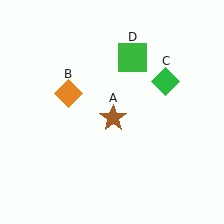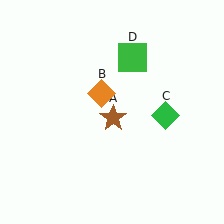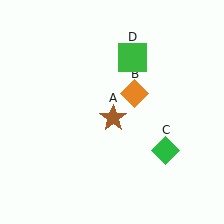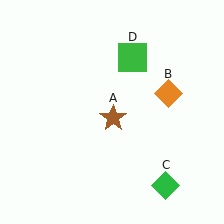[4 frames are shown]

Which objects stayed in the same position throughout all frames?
Brown star (object A) and green square (object D) remained stationary.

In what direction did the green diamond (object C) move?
The green diamond (object C) moved down.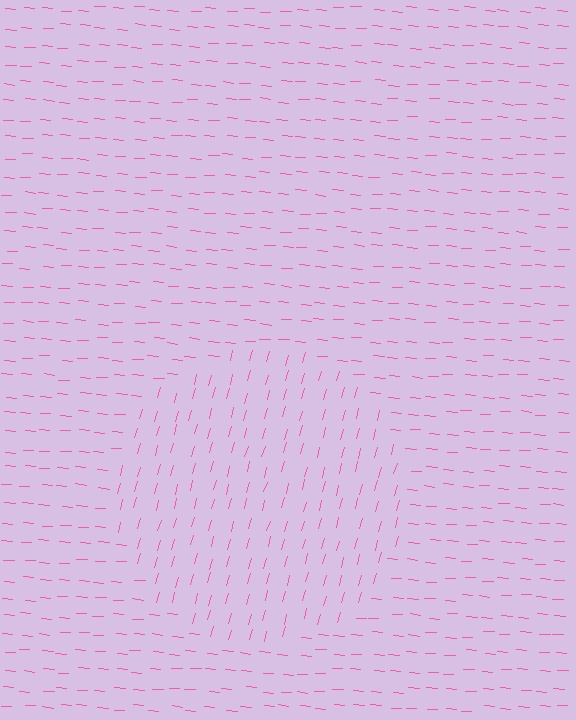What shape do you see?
I see a circle.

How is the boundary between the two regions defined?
The boundary is defined purely by a change in line orientation (approximately 78 degrees difference). All lines are the same color and thickness.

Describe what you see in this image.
The image is filled with small pink line segments. A circle region in the image has lines oriented differently from the surrounding lines, creating a visible texture boundary.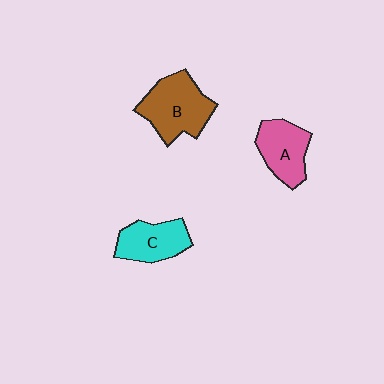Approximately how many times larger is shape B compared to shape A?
Approximately 1.3 times.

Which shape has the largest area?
Shape B (brown).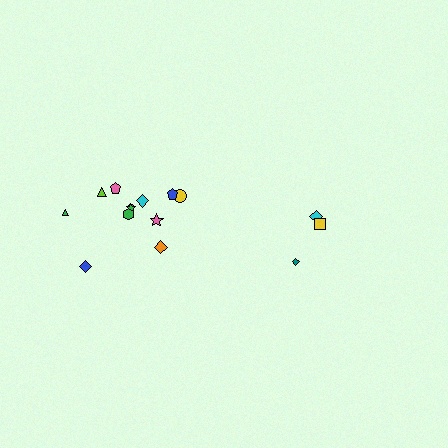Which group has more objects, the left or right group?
The left group.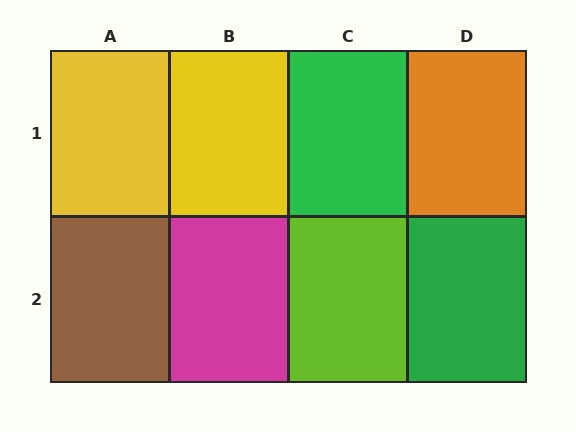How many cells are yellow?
2 cells are yellow.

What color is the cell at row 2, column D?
Green.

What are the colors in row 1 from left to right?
Yellow, yellow, green, orange.